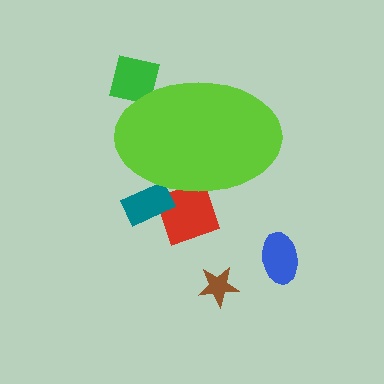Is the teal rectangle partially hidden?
Yes, the teal rectangle is partially hidden behind the lime ellipse.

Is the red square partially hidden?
Yes, the red square is partially hidden behind the lime ellipse.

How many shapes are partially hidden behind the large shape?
3 shapes are partially hidden.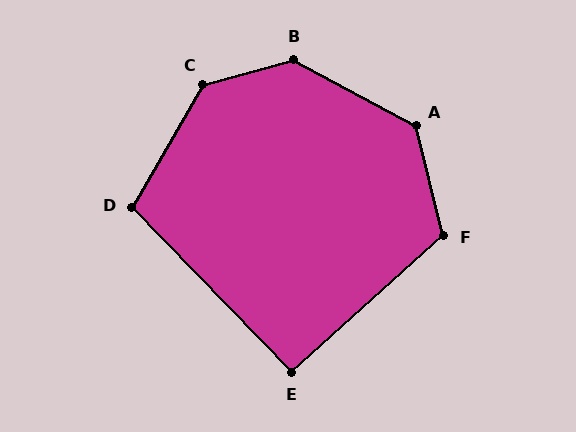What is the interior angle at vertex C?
Approximately 136 degrees (obtuse).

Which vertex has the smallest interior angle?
E, at approximately 92 degrees.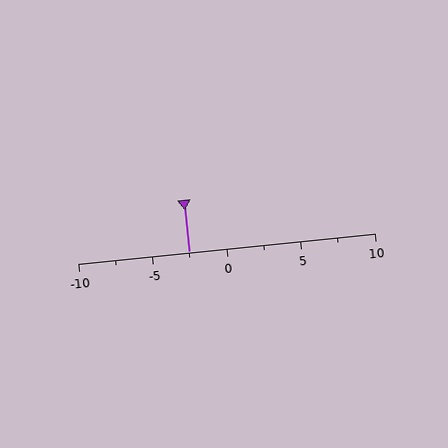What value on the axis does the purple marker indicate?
The marker indicates approximately -2.5.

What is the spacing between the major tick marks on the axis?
The major ticks are spaced 5 apart.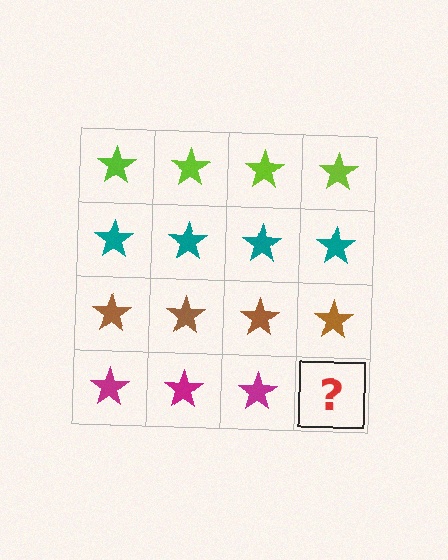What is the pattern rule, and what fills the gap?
The rule is that each row has a consistent color. The gap should be filled with a magenta star.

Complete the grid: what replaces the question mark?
The question mark should be replaced with a magenta star.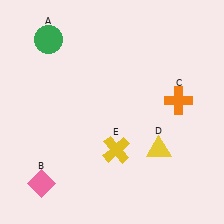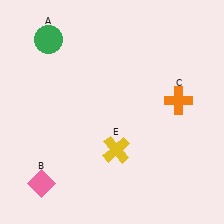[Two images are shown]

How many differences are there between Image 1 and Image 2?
There is 1 difference between the two images.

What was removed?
The yellow triangle (D) was removed in Image 2.